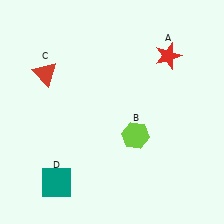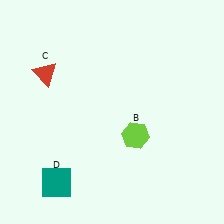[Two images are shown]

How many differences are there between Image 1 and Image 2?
There is 1 difference between the two images.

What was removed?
The red star (A) was removed in Image 2.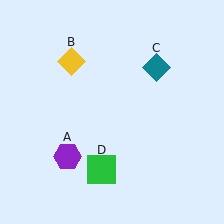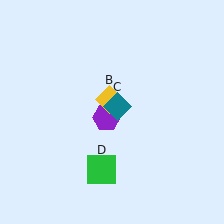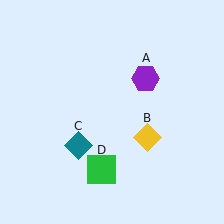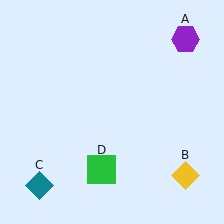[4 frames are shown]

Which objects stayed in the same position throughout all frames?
Green square (object D) remained stationary.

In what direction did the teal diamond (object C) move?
The teal diamond (object C) moved down and to the left.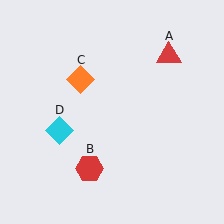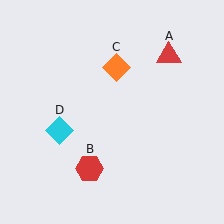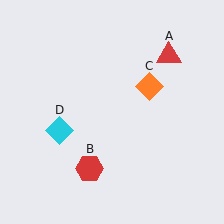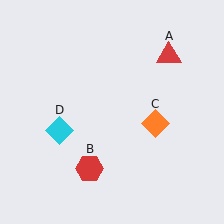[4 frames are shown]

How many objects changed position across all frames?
1 object changed position: orange diamond (object C).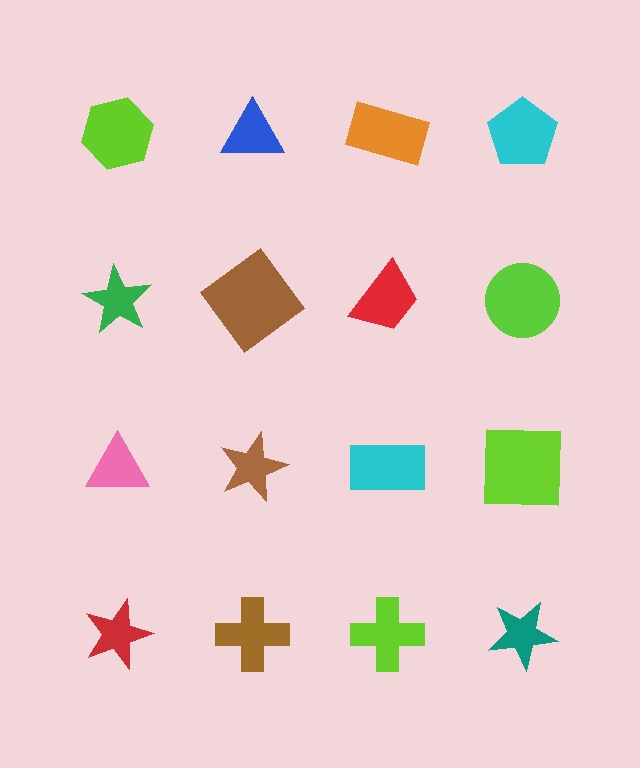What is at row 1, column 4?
A cyan pentagon.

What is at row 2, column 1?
A green star.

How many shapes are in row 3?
4 shapes.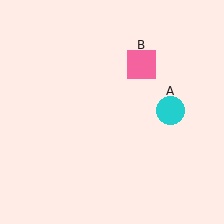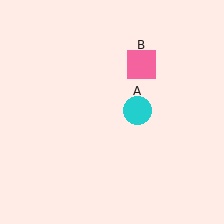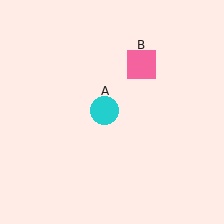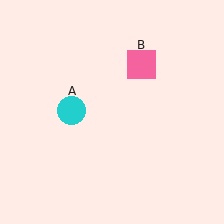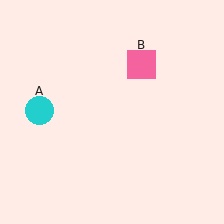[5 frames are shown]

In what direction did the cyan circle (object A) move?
The cyan circle (object A) moved left.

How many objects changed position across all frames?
1 object changed position: cyan circle (object A).